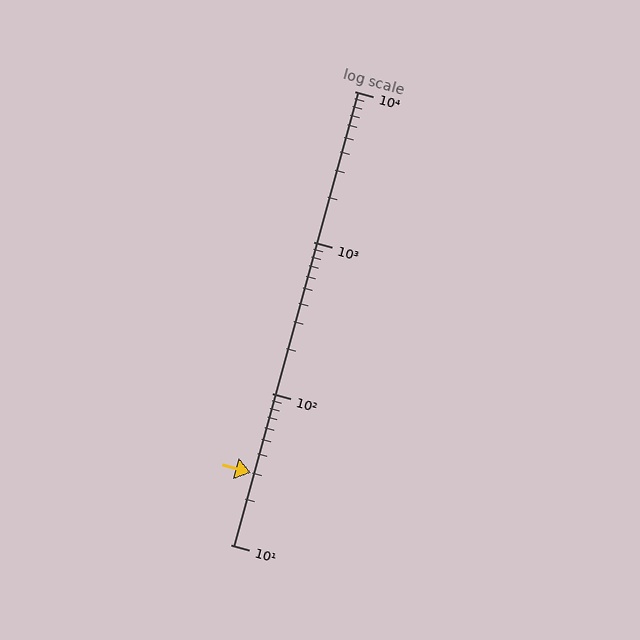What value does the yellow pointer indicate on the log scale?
The pointer indicates approximately 30.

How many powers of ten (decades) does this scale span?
The scale spans 3 decades, from 10 to 10000.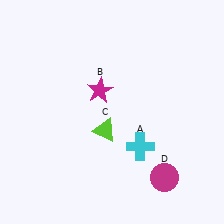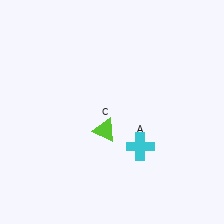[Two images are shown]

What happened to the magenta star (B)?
The magenta star (B) was removed in Image 2. It was in the top-left area of Image 1.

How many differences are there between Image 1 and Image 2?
There are 2 differences between the two images.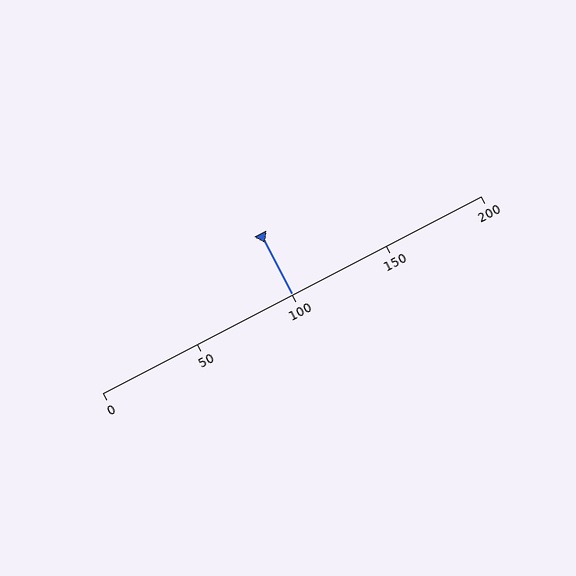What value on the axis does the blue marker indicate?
The marker indicates approximately 100.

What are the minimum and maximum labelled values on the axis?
The axis runs from 0 to 200.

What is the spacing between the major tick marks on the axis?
The major ticks are spaced 50 apart.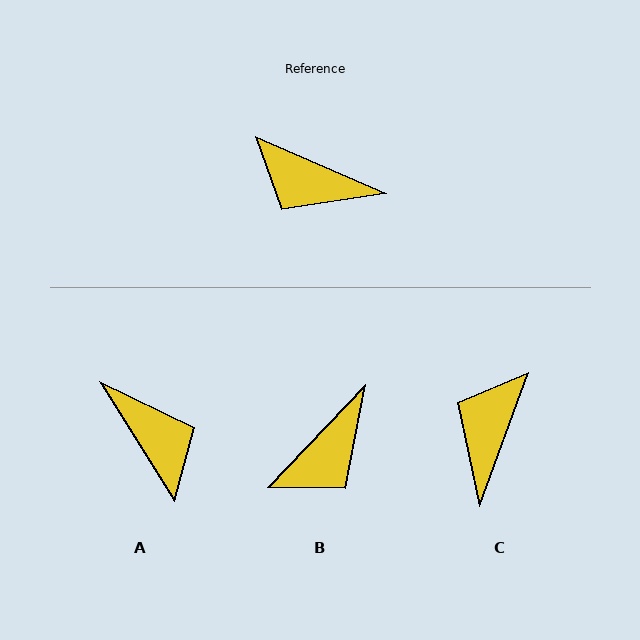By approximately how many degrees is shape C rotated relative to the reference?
Approximately 87 degrees clockwise.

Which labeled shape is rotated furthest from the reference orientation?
A, about 145 degrees away.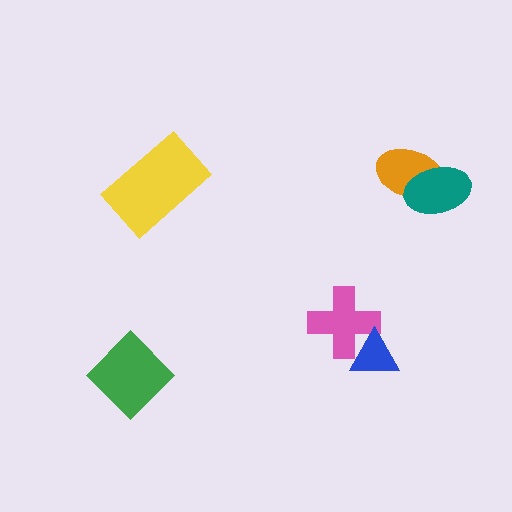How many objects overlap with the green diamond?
0 objects overlap with the green diamond.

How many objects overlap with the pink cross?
1 object overlaps with the pink cross.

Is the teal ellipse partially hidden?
No, no other shape covers it.